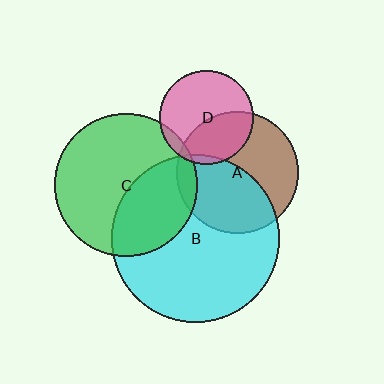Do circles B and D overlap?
Yes.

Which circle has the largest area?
Circle B (cyan).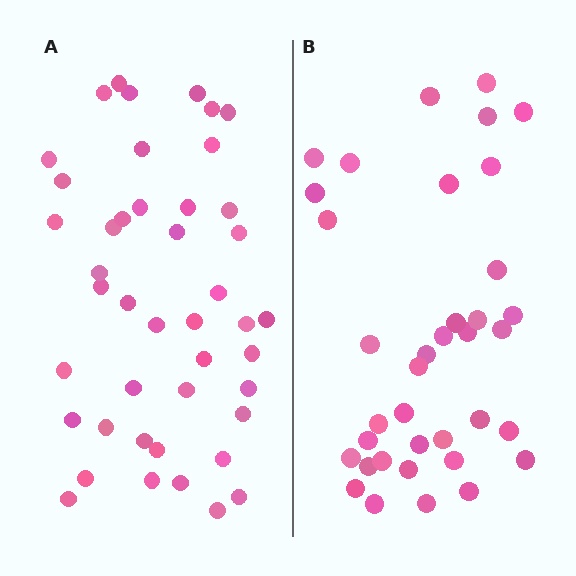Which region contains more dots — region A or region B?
Region A (the left region) has more dots.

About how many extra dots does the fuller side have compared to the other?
Region A has roughly 8 or so more dots than region B.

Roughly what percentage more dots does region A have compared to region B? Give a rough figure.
About 20% more.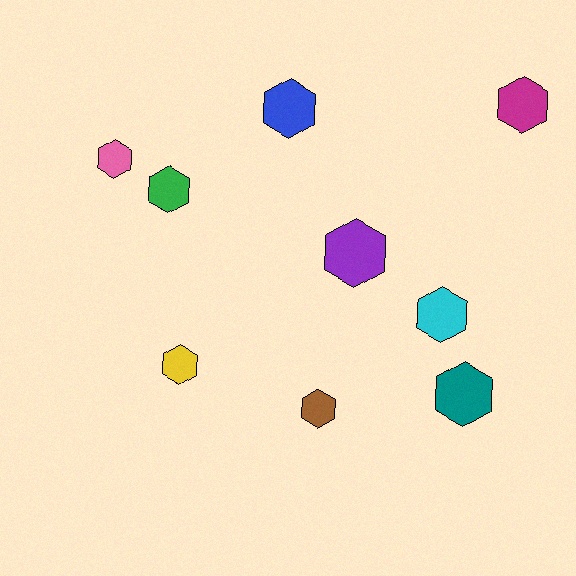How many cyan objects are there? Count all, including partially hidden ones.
There is 1 cyan object.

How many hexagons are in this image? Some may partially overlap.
There are 9 hexagons.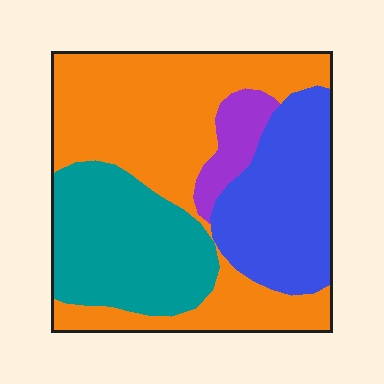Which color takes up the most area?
Orange, at roughly 45%.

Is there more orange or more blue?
Orange.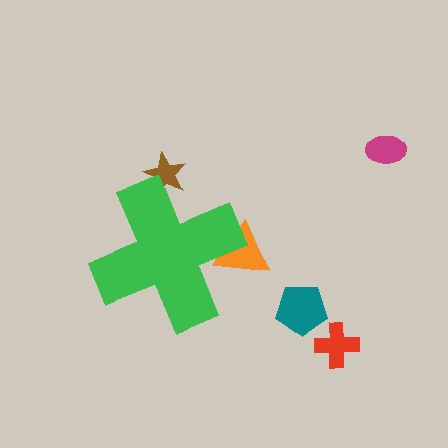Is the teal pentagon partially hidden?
No, the teal pentagon is fully visible.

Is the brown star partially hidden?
Yes, the brown star is partially hidden behind the green cross.